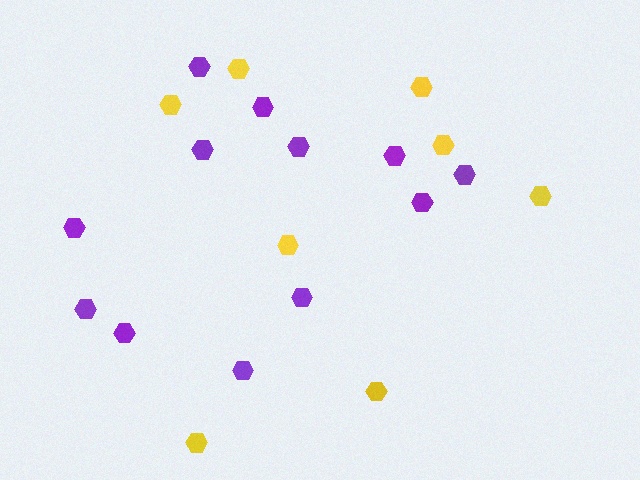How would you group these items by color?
There are 2 groups: one group of purple hexagons (12) and one group of yellow hexagons (8).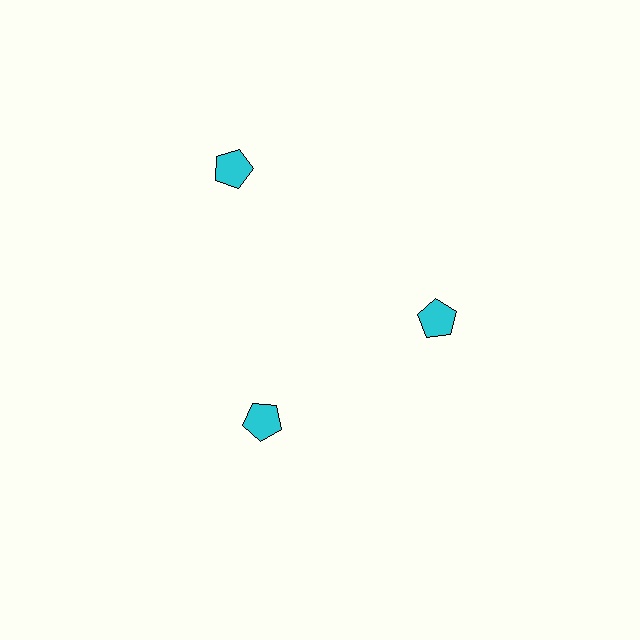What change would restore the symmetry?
The symmetry would be restored by moving it inward, back onto the ring so that all 3 pentagons sit at equal angles and equal distance from the center.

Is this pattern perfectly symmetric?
No. The 3 cyan pentagons are arranged in a ring, but one element near the 11 o'clock position is pushed outward from the center, breaking the 3-fold rotational symmetry.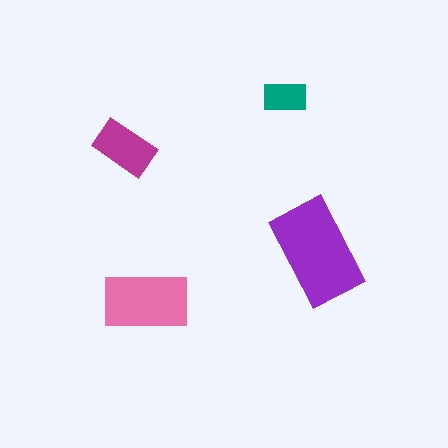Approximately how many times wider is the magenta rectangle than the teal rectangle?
About 1.5 times wider.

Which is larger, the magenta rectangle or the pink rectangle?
The pink one.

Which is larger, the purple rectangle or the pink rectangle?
The purple one.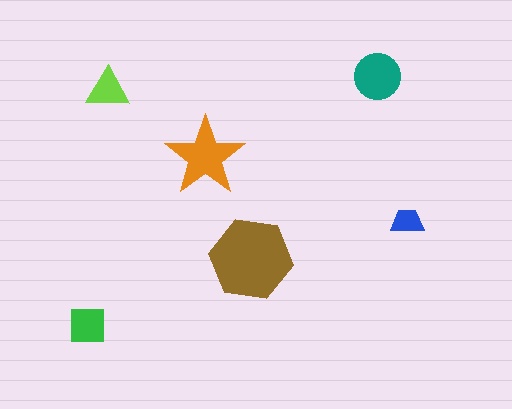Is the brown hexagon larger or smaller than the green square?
Larger.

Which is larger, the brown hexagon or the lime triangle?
The brown hexagon.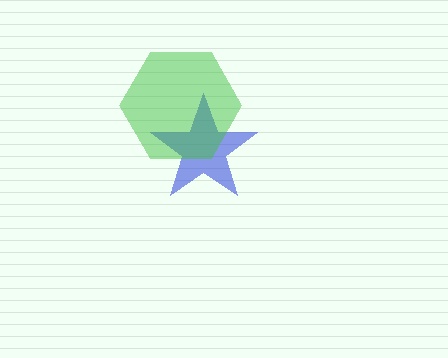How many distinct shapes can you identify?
There are 2 distinct shapes: a blue star, a green hexagon.